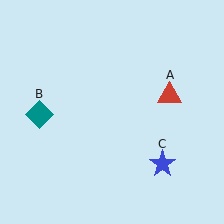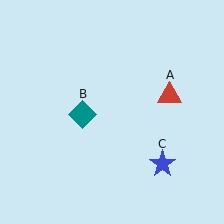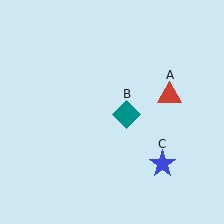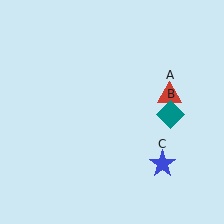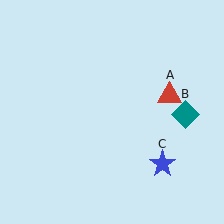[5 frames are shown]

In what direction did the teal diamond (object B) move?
The teal diamond (object B) moved right.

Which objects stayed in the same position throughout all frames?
Red triangle (object A) and blue star (object C) remained stationary.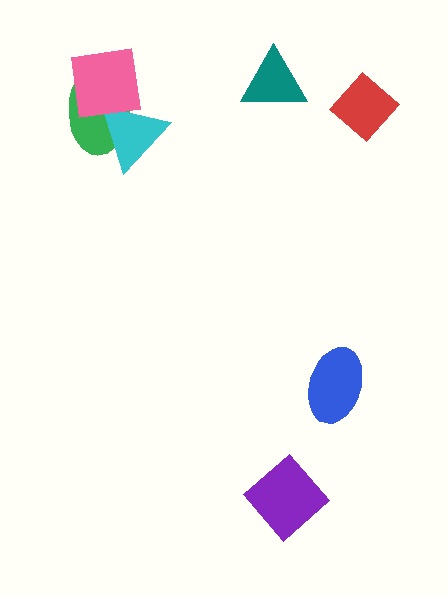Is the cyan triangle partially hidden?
Yes, it is partially covered by another shape.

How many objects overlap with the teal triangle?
0 objects overlap with the teal triangle.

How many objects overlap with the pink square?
2 objects overlap with the pink square.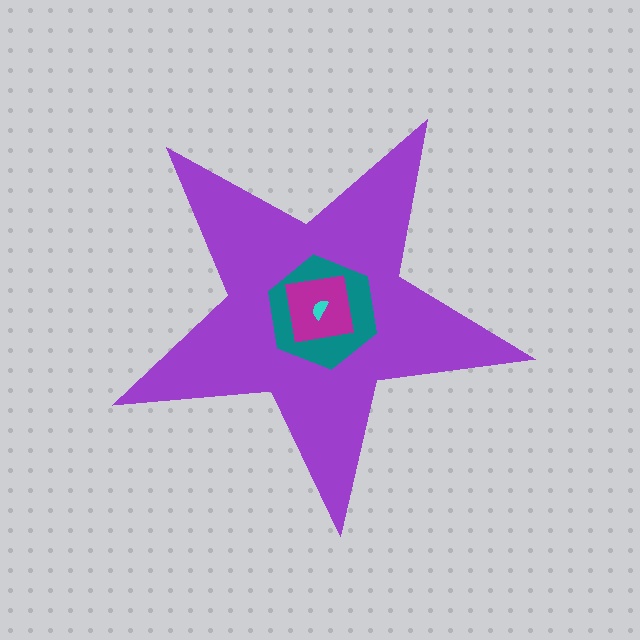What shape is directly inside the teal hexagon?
The magenta square.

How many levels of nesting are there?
4.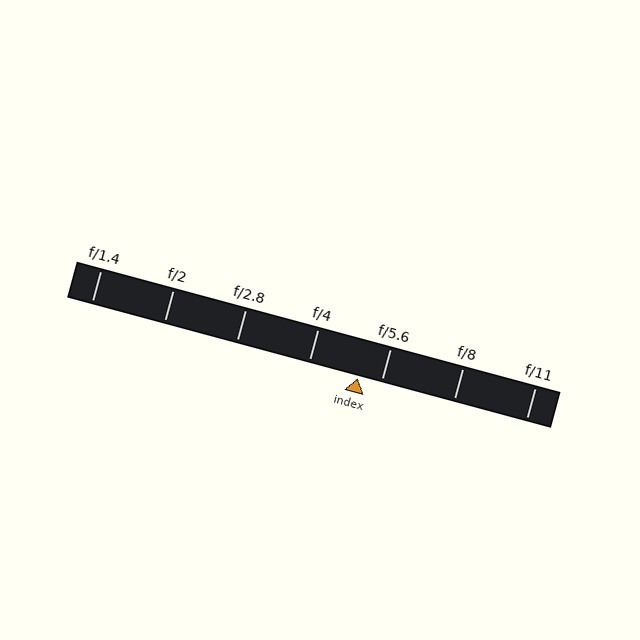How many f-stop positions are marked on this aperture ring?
There are 7 f-stop positions marked.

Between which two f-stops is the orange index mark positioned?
The index mark is between f/4 and f/5.6.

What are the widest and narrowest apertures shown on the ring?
The widest aperture shown is f/1.4 and the narrowest is f/11.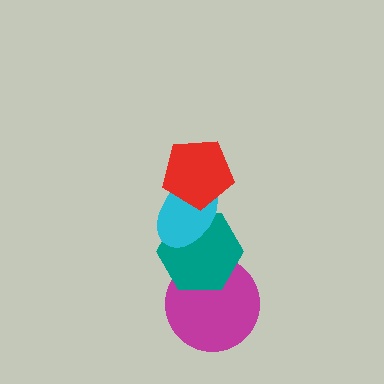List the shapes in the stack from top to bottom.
From top to bottom: the red pentagon, the cyan ellipse, the teal hexagon, the magenta circle.